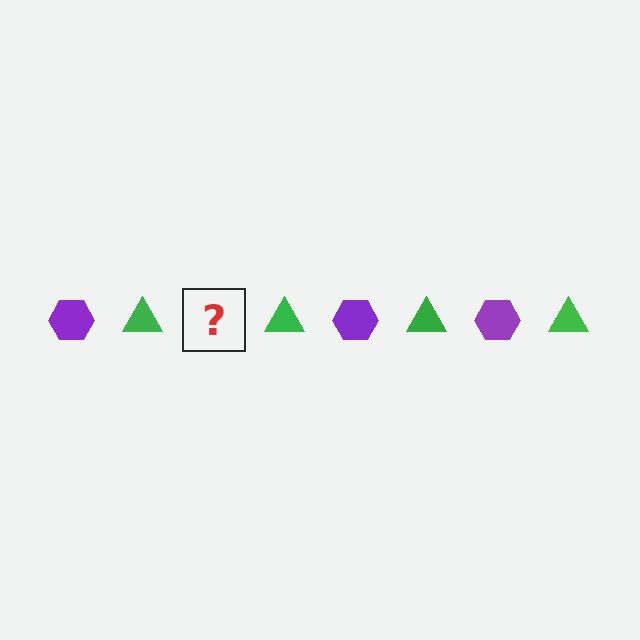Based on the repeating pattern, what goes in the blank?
The blank should be a purple hexagon.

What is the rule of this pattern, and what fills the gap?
The rule is that the pattern alternates between purple hexagon and green triangle. The gap should be filled with a purple hexagon.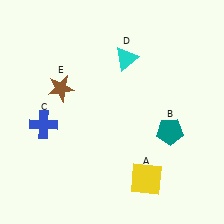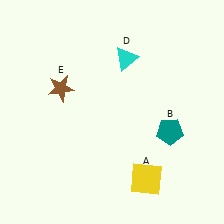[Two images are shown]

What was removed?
The blue cross (C) was removed in Image 2.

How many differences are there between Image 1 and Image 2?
There is 1 difference between the two images.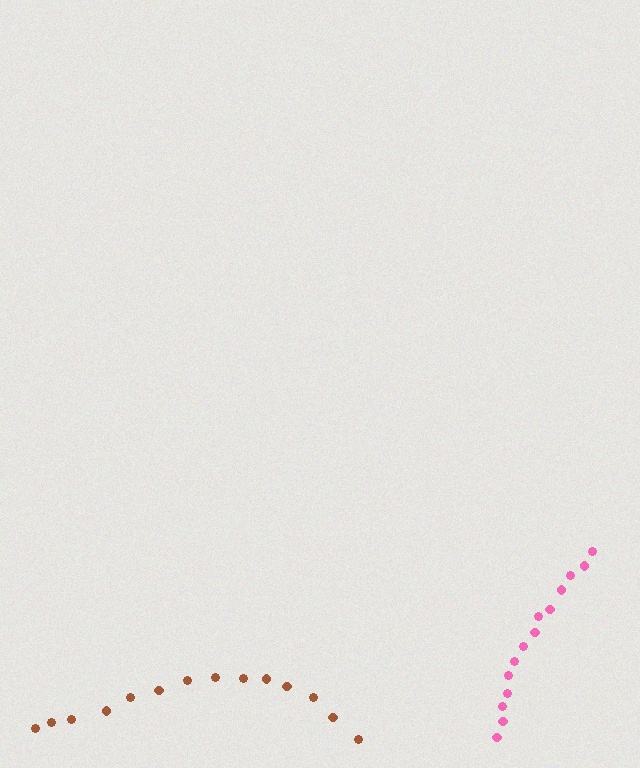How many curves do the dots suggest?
There are 2 distinct paths.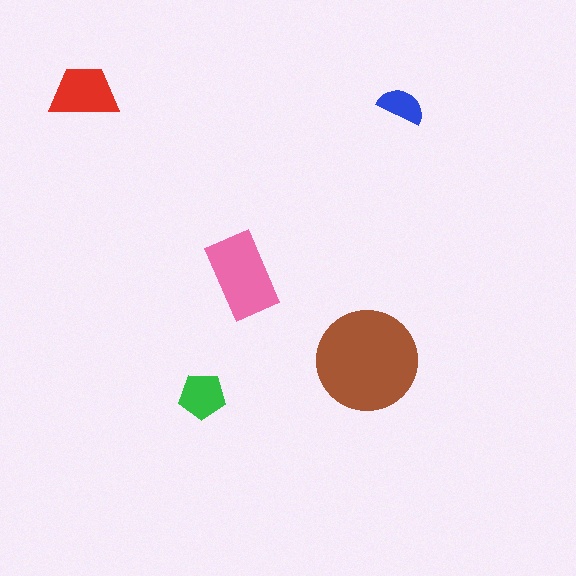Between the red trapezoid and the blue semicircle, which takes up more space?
The red trapezoid.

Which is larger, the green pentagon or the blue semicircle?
The green pentagon.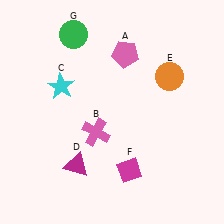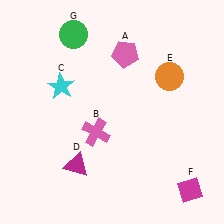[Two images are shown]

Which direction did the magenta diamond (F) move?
The magenta diamond (F) moved right.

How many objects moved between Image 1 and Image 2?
1 object moved between the two images.